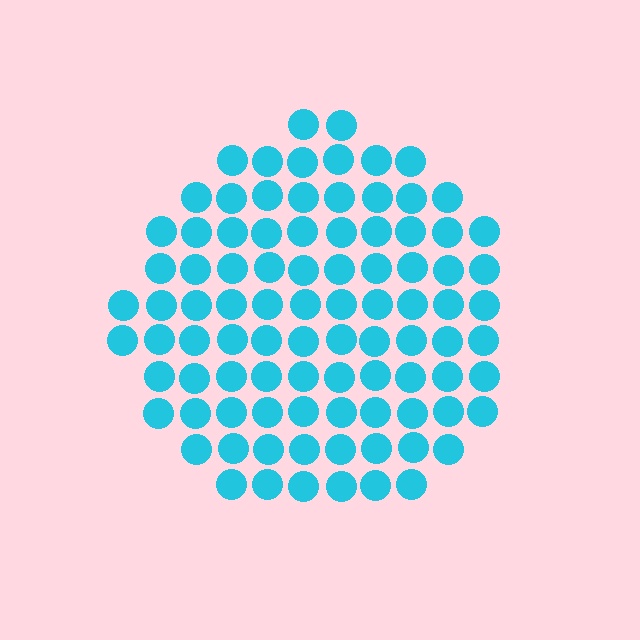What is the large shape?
The large shape is a circle.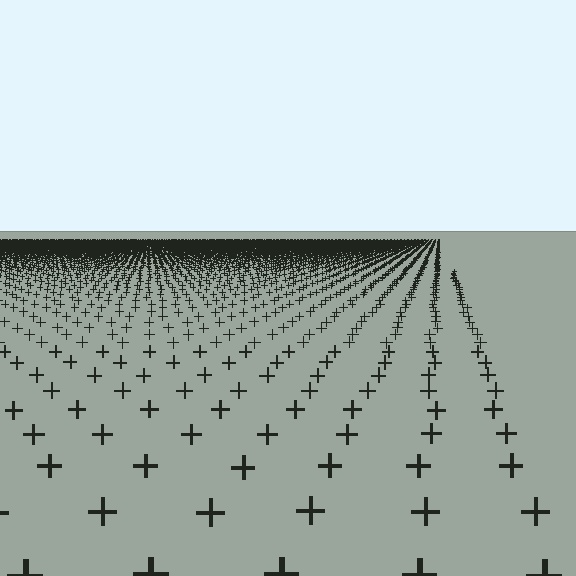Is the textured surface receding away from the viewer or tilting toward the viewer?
The surface is receding away from the viewer. Texture elements get smaller and denser toward the top.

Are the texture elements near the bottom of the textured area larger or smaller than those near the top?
Larger. Near the bottom, elements are closer to the viewer and appear at a bigger on-screen size.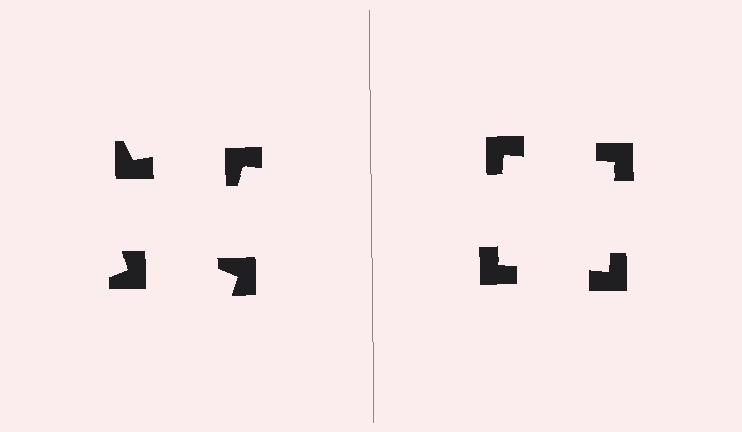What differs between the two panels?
The notched squares are positioned identically on both sides; only the wedge orientations differ. On the right they align to a square; on the left they are misaligned.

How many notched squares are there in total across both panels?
8 — 4 on each side.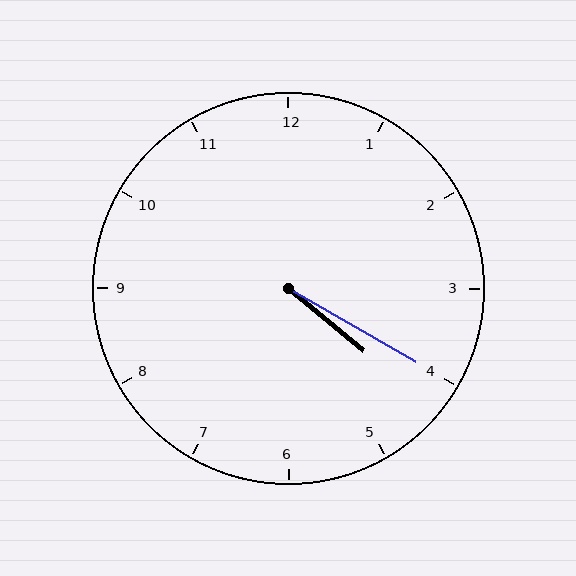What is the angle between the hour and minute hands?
Approximately 10 degrees.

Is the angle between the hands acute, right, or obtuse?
It is acute.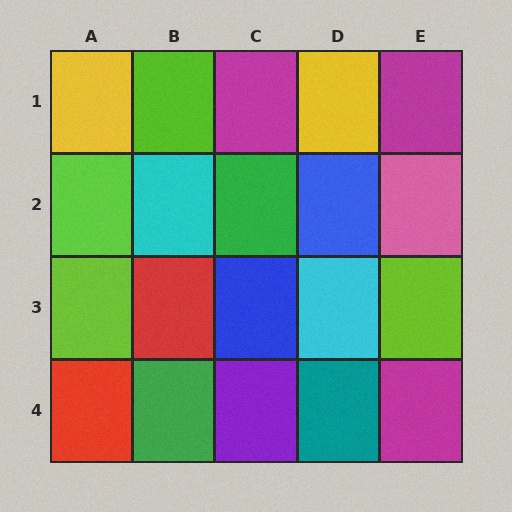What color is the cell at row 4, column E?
Magenta.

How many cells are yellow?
2 cells are yellow.